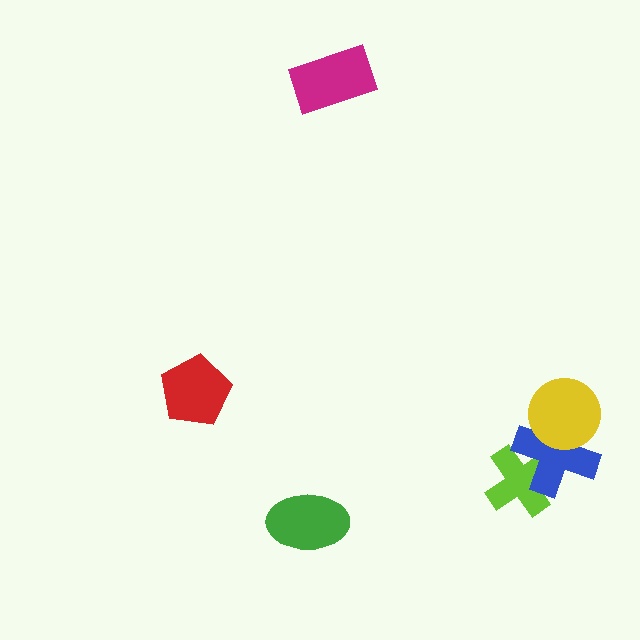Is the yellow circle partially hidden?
No, no other shape covers it.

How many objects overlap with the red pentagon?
0 objects overlap with the red pentagon.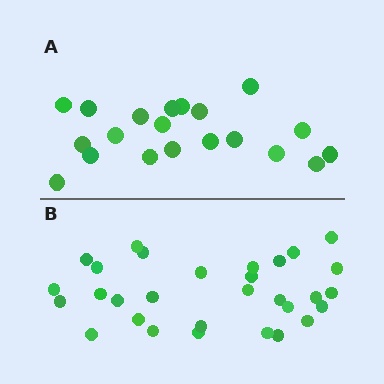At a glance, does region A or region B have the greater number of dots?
Region B (the bottom region) has more dots.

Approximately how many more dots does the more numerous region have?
Region B has roughly 10 or so more dots than region A.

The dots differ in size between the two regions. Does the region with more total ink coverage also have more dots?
No. Region A has more total ink coverage because its dots are larger, but region B actually contains more individual dots. Total area can be misleading — the number of items is what matters here.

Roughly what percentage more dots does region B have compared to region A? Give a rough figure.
About 50% more.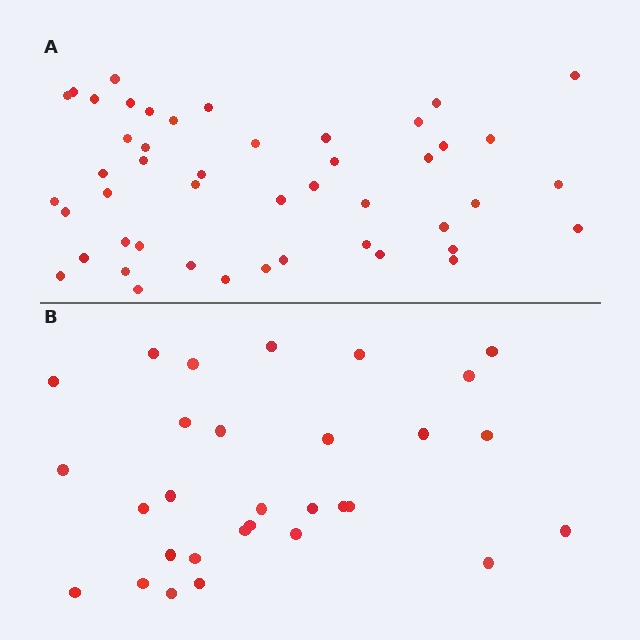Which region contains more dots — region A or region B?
Region A (the top region) has more dots.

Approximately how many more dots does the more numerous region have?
Region A has approximately 15 more dots than region B.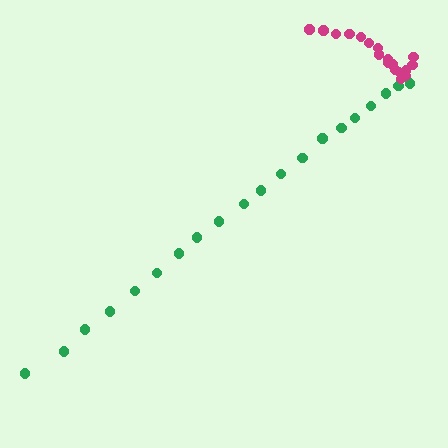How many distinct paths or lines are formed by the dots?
There are 2 distinct paths.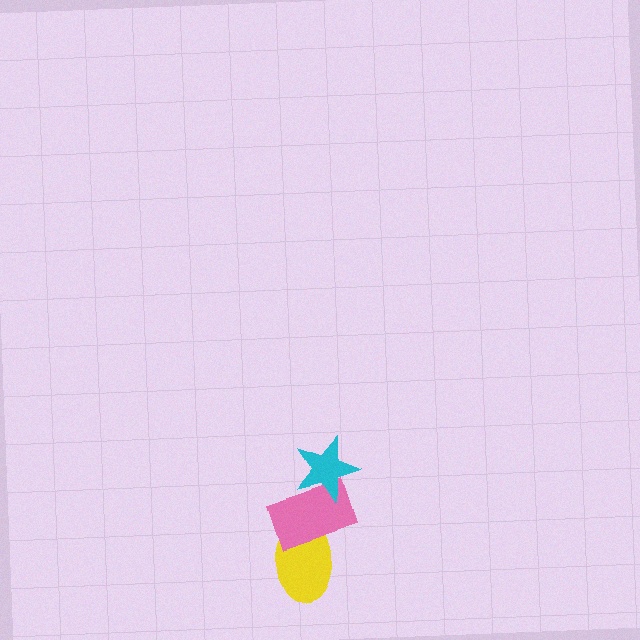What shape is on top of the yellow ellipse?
The pink rectangle is on top of the yellow ellipse.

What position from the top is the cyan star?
The cyan star is 1st from the top.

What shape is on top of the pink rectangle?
The cyan star is on top of the pink rectangle.